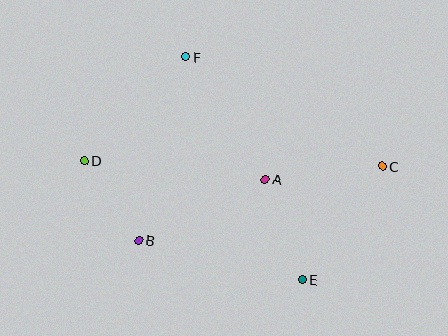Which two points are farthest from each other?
Points C and D are farthest from each other.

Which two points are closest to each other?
Points B and D are closest to each other.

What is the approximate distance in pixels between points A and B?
The distance between A and B is approximately 140 pixels.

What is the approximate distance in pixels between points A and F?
The distance between A and F is approximately 146 pixels.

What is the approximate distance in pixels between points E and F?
The distance between E and F is approximately 251 pixels.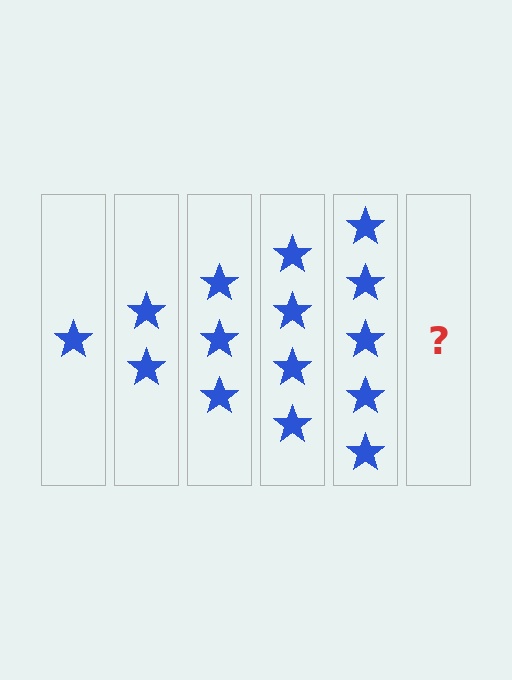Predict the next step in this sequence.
The next step is 6 stars.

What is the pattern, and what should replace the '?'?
The pattern is that each step adds one more star. The '?' should be 6 stars.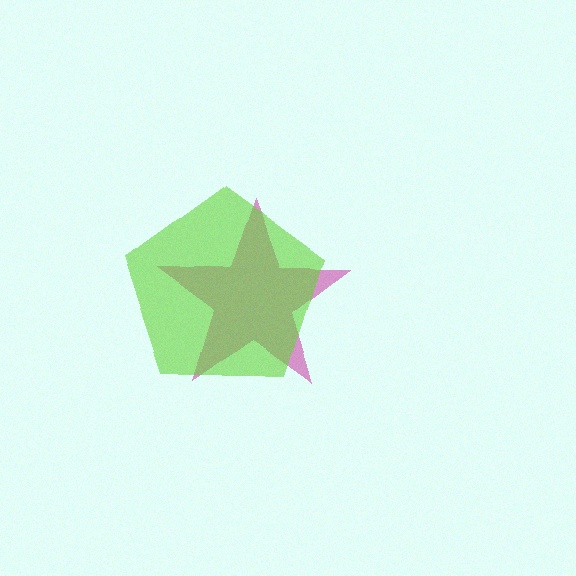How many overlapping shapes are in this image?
There are 2 overlapping shapes in the image.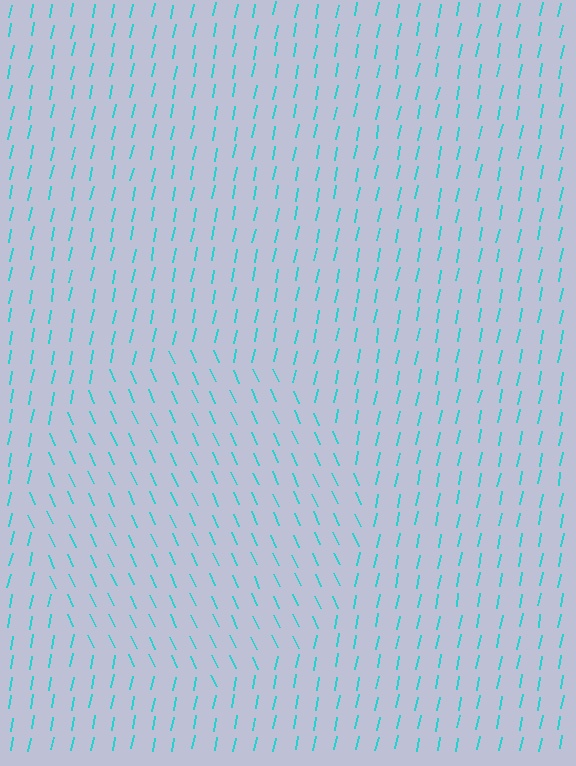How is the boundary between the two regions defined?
The boundary is defined purely by a change in line orientation (approximately 35 degrees difference). All lines are the same color and thickness.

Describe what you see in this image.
The image is filled with small cyan line segments. A circle region in the image has lines oriented differently from the surrounding lines, creating a visible texture boundary.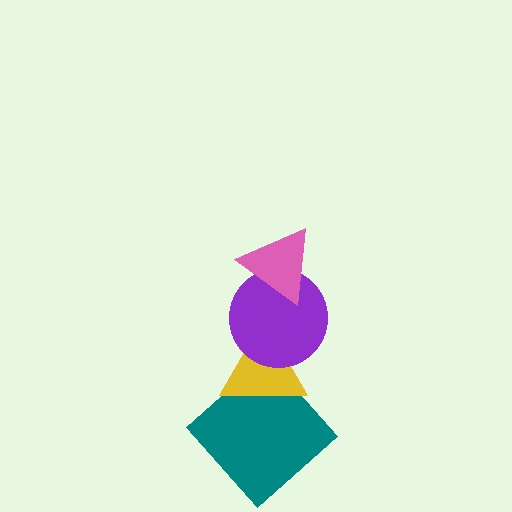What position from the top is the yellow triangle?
The yellow triangle is 3rd from the top.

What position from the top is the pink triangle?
The pink triangle is 1st from the top.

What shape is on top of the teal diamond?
The yellow triangle is on top of the teal diamond.